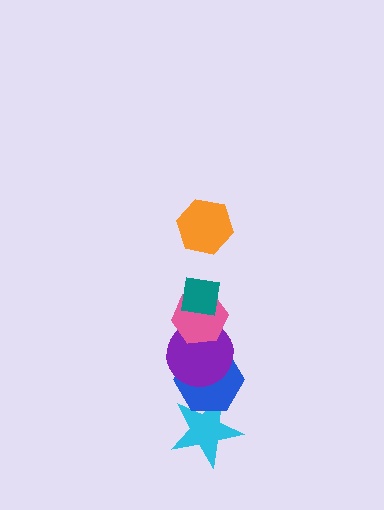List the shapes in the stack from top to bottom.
From top to bottom: the orange hexagon, the teal square, the pink hexagon, the purple circle, the blue hexagon, the cyan star.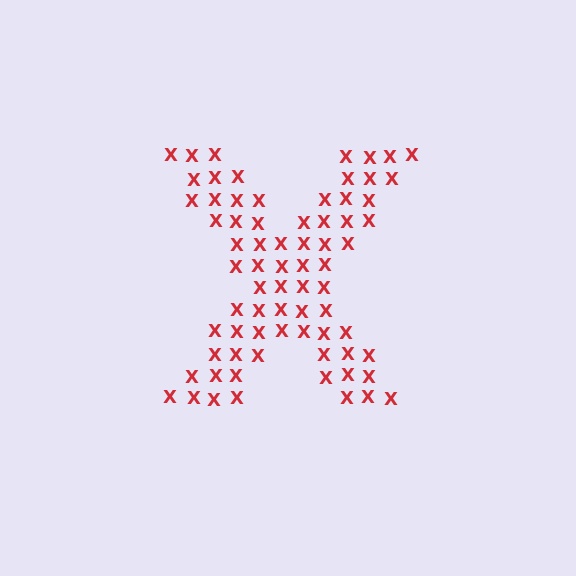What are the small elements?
The small elements are letter X's.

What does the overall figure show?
The overall figure shows the letter X.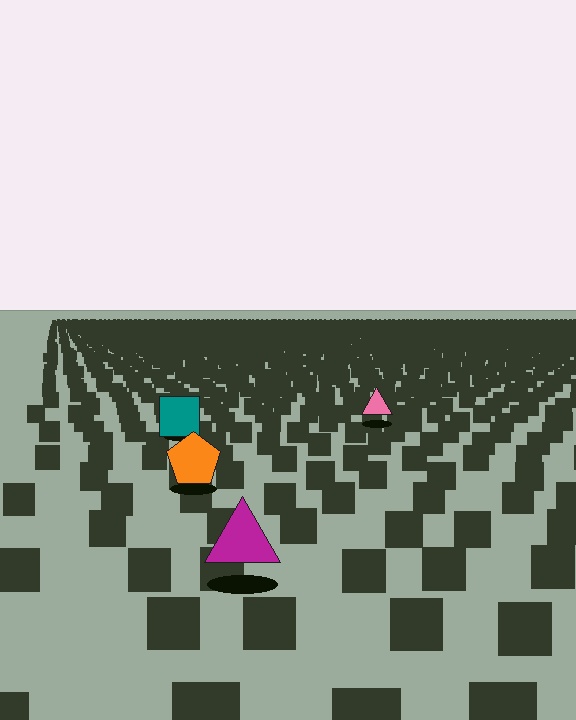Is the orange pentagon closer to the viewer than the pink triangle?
Yes. The orange pentagon is closer — you can tell from the texture gradient: the ground texture is coarser near it.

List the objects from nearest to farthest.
From nearest to farthest: the magenta triangle, the orange pentagon, the teal square, the pink triangle.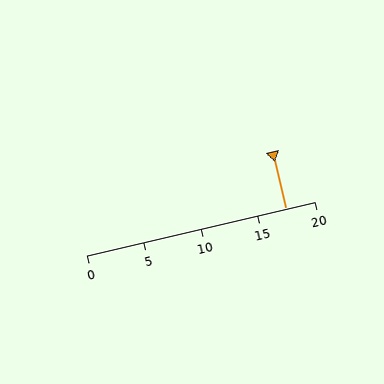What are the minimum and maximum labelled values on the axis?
The axis runs from 0 to 20.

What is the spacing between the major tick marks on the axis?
The major ticks are spaced 5 apart.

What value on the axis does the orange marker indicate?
The marker indicates approximately 17.5.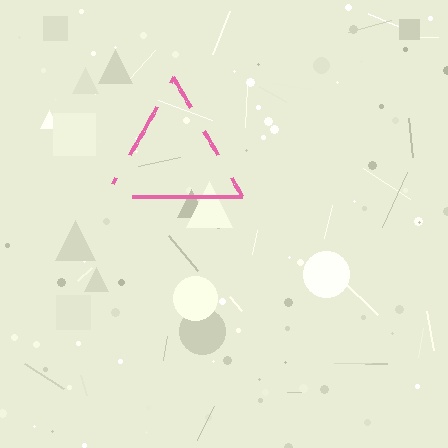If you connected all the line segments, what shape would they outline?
They would outline a triangle.